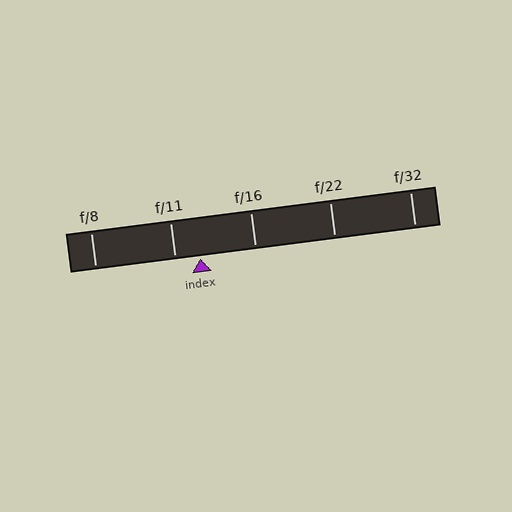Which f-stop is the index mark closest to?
The index mark is closest to f/11.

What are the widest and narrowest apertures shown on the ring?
The widest aperture shown is f/8 and the narrowest is f/32.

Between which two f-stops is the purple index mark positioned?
The index mark is between f/11 and f/16.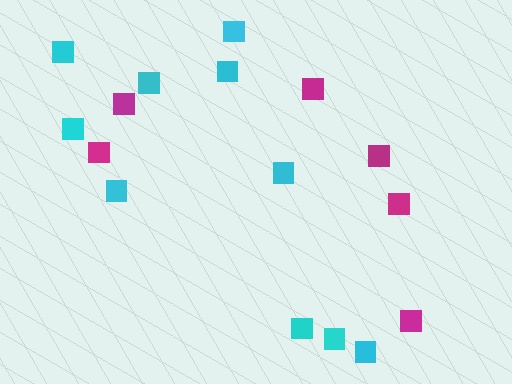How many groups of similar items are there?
There are 2 groups: one group of cyan squares (10) and one group of magenta squares (6).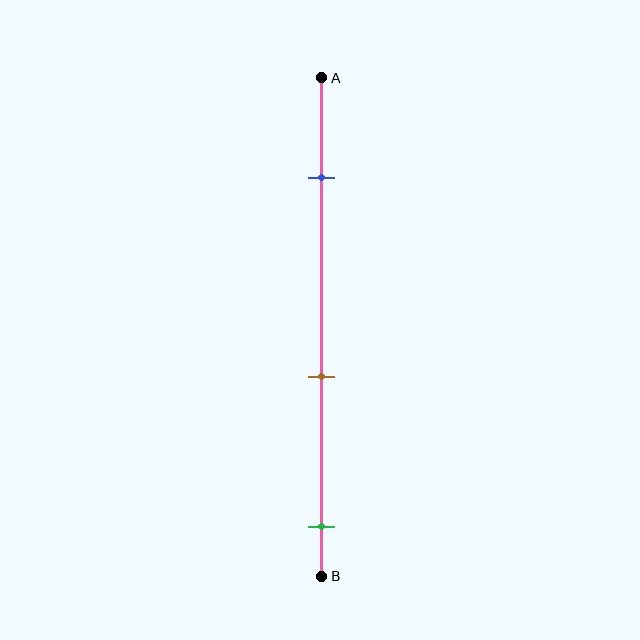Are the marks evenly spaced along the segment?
Yes, the marks are approximately evenly spaced.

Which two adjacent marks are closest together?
The brown and green marks are the closest adjacent pair.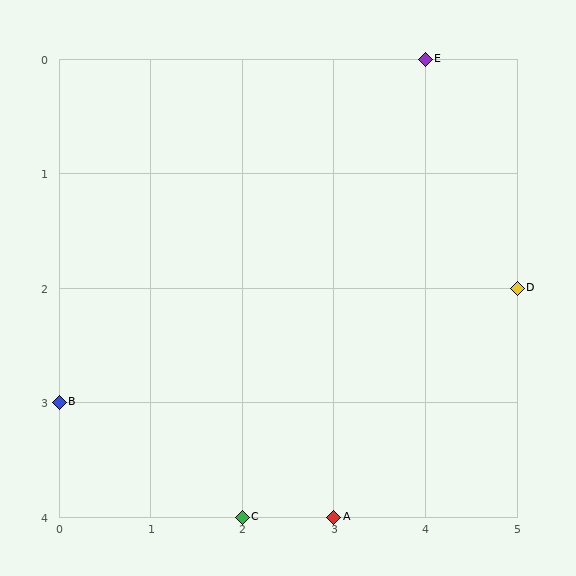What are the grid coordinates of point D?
Point D is at grid coordinates (5, 2).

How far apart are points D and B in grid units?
Points D and B are 5 columns and 1 row apart (about 5.1 grid units diagonally).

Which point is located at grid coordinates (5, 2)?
Point D is at (5, 2).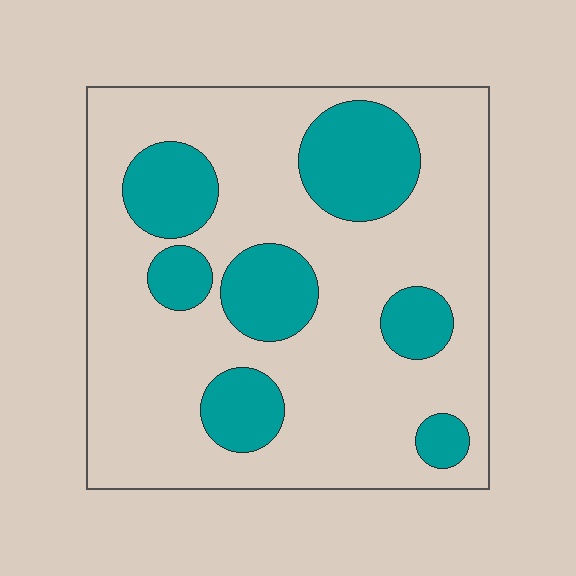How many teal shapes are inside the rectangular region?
7.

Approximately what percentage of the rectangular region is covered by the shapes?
Approximately 25%.